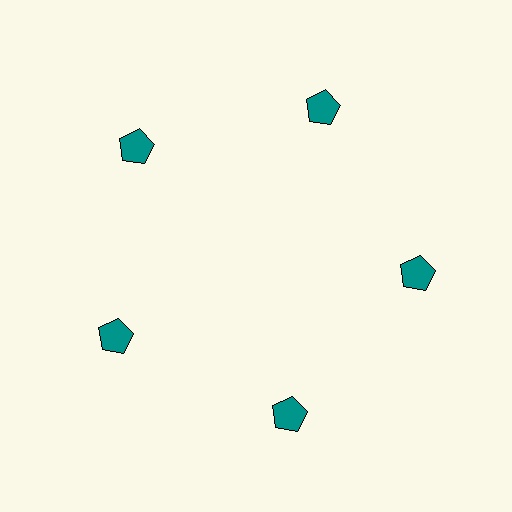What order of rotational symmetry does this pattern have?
This pattern has 5-fold rotational symmetry.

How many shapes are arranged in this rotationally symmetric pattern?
There are 5 shapes, arranged in 5 groups of 1.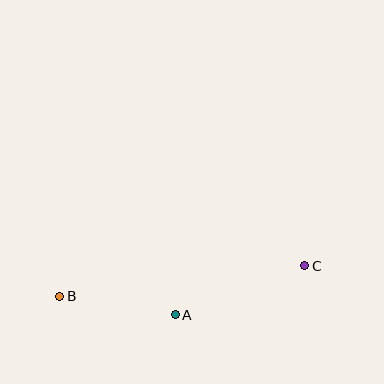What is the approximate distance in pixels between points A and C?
The distance between A and C is approximately 139 pixels.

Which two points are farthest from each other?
Points B and C are farthest from each other.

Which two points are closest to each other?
Points A and B are closest to each other.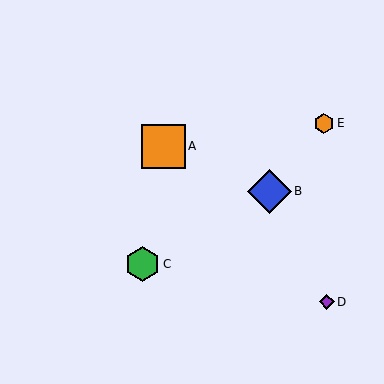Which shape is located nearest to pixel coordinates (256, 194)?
The blue diamond (labeled B) at (269, 191) is nearest to that location.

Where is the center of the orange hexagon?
The center of the orange hexagon is at (324, 123).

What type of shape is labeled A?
Shape A is an orange square.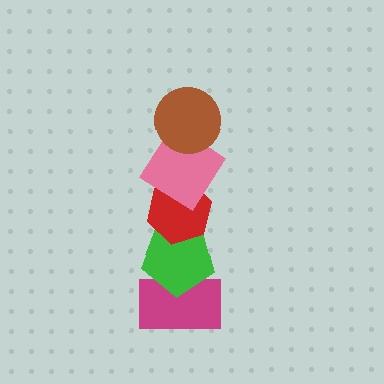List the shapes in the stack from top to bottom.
From top to bottom: the brown circle, the pink diamond, the red hexagon, the green pentagon, the magenta rectangle.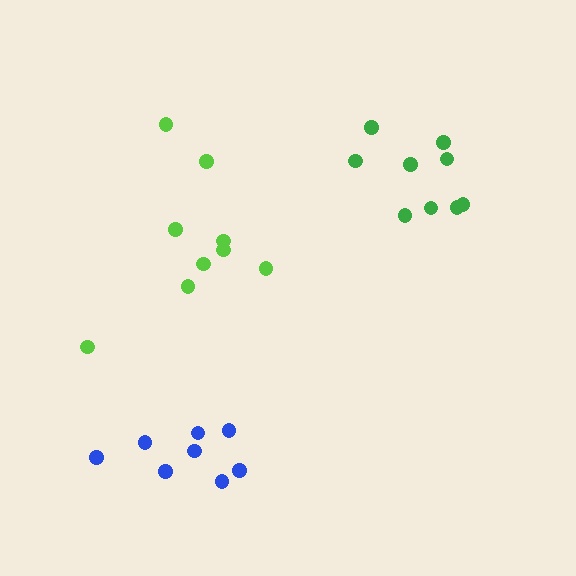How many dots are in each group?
Group 1: 8 dots, Group 2: 9 dots, Group 3: 9 dots (26 total).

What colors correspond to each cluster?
The clusters are colored: blue, green, lime.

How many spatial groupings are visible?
There are 3 spatial groupings.